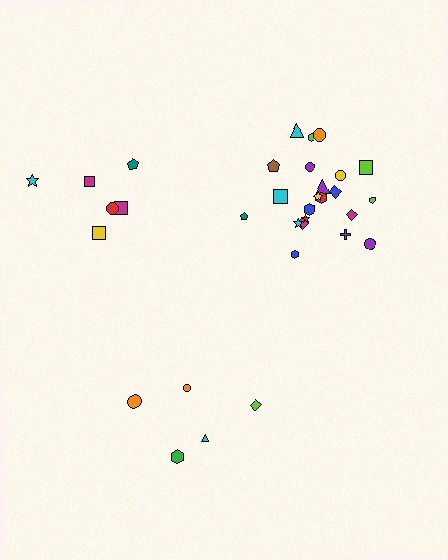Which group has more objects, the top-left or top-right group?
The top-right group.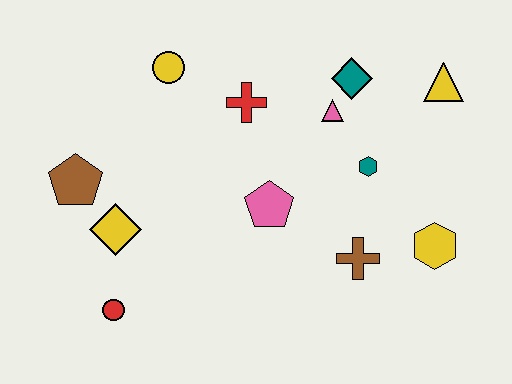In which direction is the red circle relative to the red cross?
The red circle is below the red cross.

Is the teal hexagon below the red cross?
Yes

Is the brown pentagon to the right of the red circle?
No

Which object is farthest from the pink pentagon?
The yellow triangle is farthest from the pink pentagon.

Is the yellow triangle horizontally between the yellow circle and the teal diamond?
No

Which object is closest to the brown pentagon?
The yellow diamond is closest to the brown pentagon.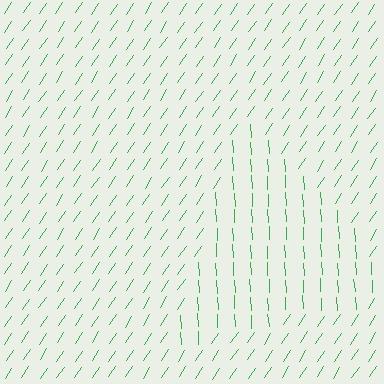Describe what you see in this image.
The image is filled with small green line segments. A triangle region in the image has lines oriented differently from the surrounding lines, creating a visible texture boundary.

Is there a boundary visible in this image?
Yes, there is a texture boundary formed by a change in line orientation.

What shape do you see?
I see a triangle.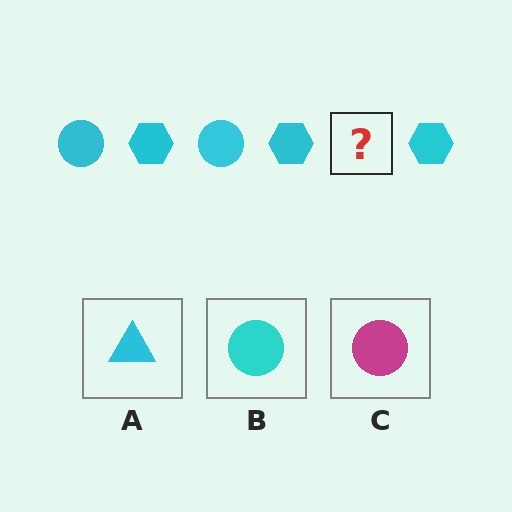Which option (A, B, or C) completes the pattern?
B.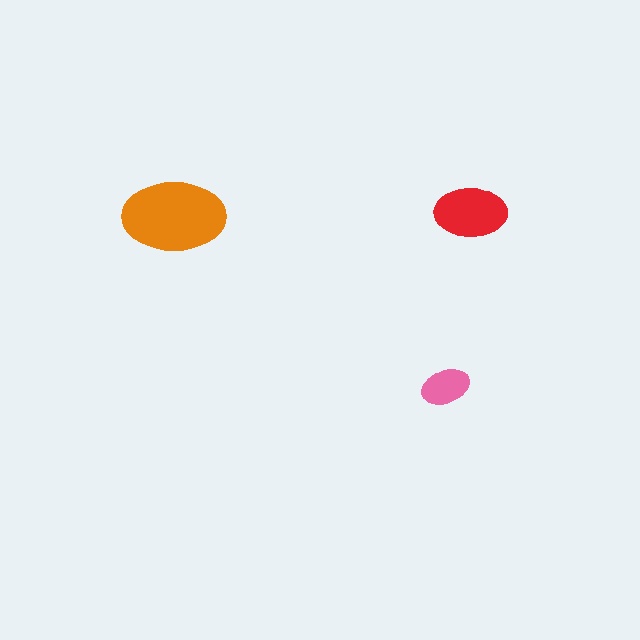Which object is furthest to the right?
The red ellipse is rightmost.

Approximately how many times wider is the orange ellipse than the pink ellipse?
About 2 times wider.